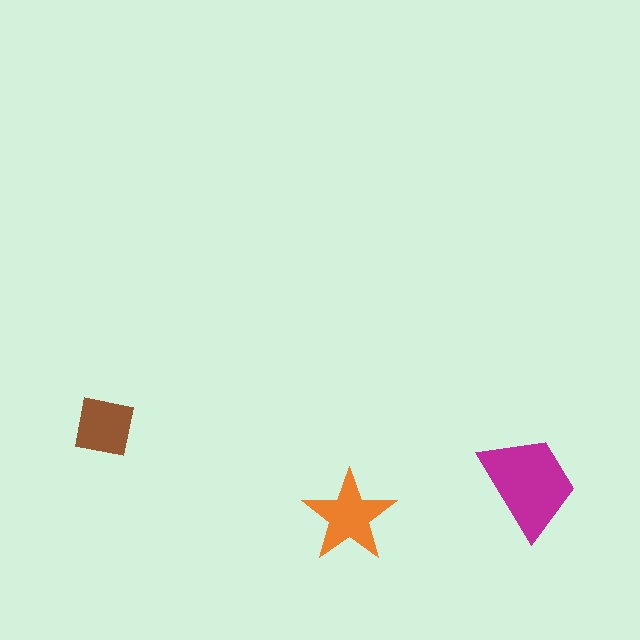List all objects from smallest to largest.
The brown square, the orange star, the magenta trapezoid.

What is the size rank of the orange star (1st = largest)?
2nd.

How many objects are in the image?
There are 3 objects in the image.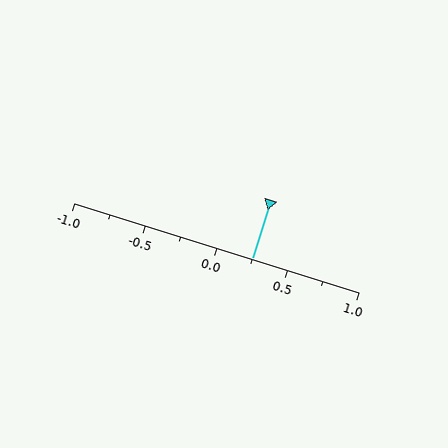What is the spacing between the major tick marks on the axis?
The major ticks are spaced 0.5 apart.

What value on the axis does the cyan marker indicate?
The marker indicates approximately 0.25.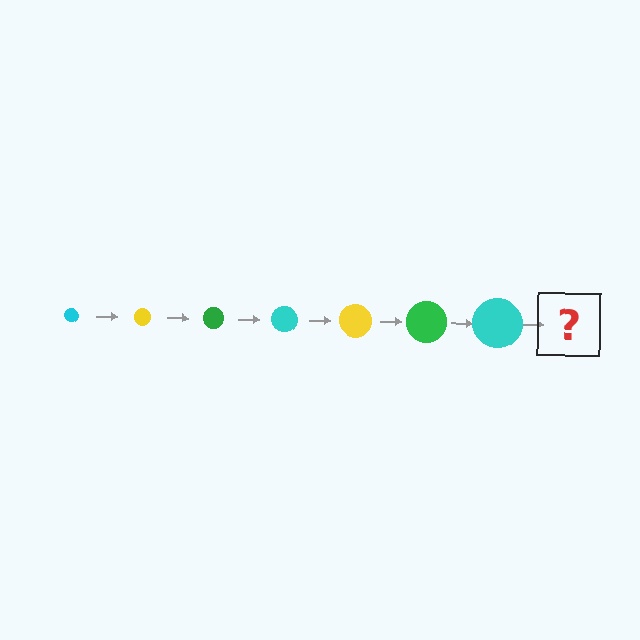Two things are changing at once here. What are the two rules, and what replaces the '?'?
The two rules are that the circle grows larger each step and the color cycles through cyan, yellow, and green. The '?' should be a yellow circle, larger than the previous one.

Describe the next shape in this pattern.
It should be a yellow circle, larger than the previous one.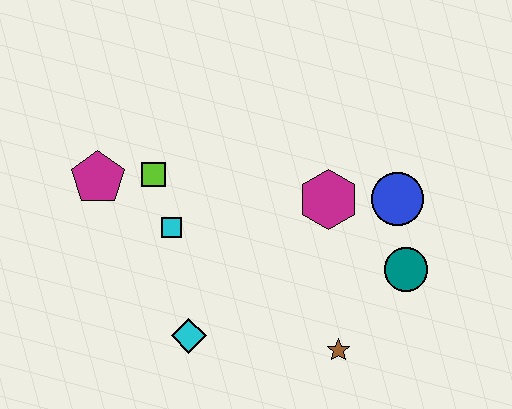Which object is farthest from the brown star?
The magenta pentagon is farthest from the brown star.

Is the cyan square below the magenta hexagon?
Yes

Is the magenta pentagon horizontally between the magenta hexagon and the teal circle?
No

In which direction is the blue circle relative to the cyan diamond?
The blue circle is to the right of the cyan diamond.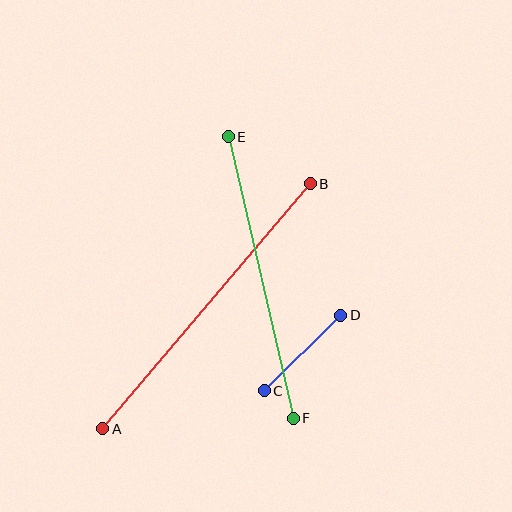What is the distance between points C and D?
The distance is approximately 108 pixels.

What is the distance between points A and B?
The distance is approximately 321 pixels.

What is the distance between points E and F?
The distance is approximately 289 pixels.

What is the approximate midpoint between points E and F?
The midpoint is at approximately (261, 278) pixels.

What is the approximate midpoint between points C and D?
The midpoint is at approximately (303, 353) pixels.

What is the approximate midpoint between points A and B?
The midpoint is at approximately (207, 306) pixels.